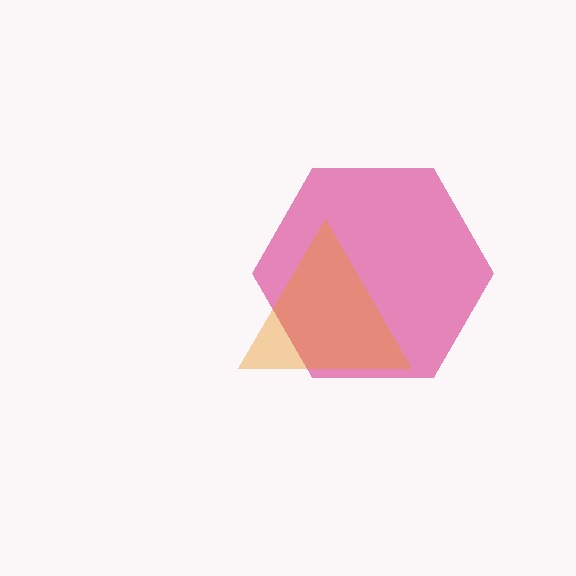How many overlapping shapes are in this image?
There are 2 overlapping shapes in the image.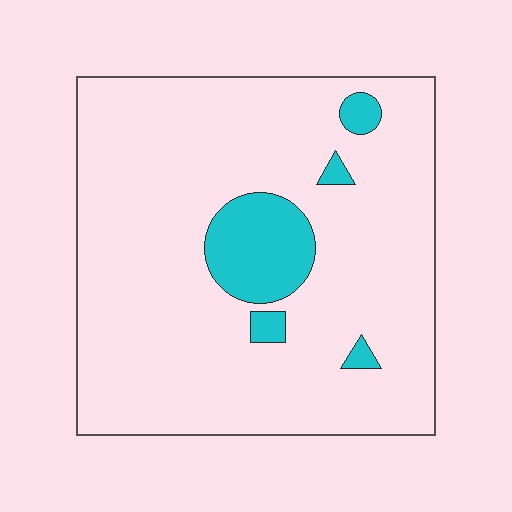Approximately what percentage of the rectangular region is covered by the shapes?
Approximately 10%.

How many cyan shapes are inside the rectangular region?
5.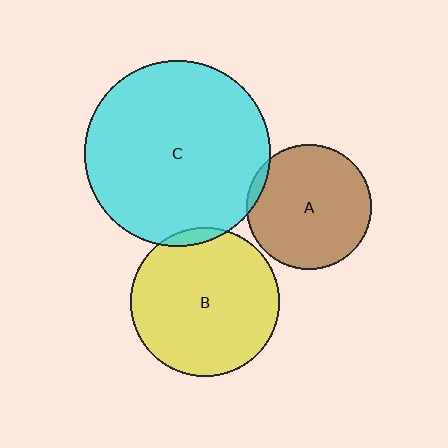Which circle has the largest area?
Circle C (cyan).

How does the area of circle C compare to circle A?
Approximately 2.2 times.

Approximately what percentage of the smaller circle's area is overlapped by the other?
Approximately 5%.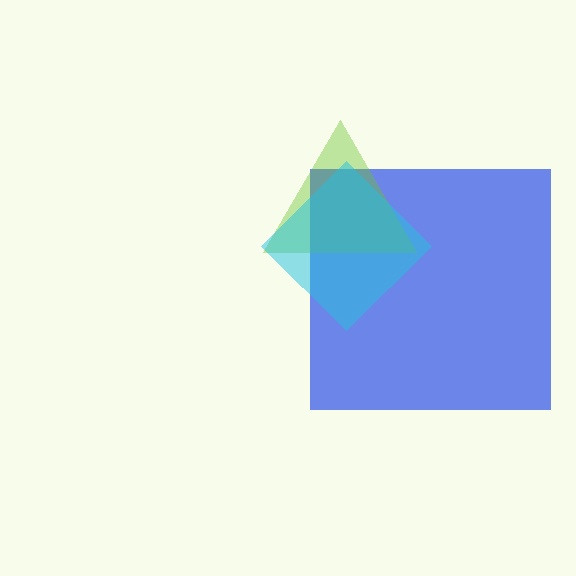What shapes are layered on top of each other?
The layered shapes are: a blue square, a lime triangle, a cyan diamond.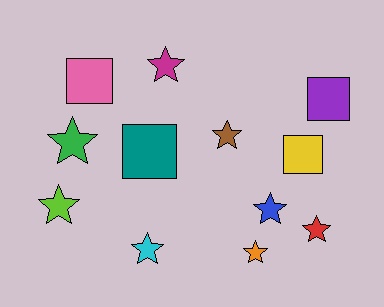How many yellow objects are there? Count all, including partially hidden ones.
There is 1 yellow object.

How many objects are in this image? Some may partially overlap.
There are 12 objects.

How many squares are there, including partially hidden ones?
There are 4 squares.